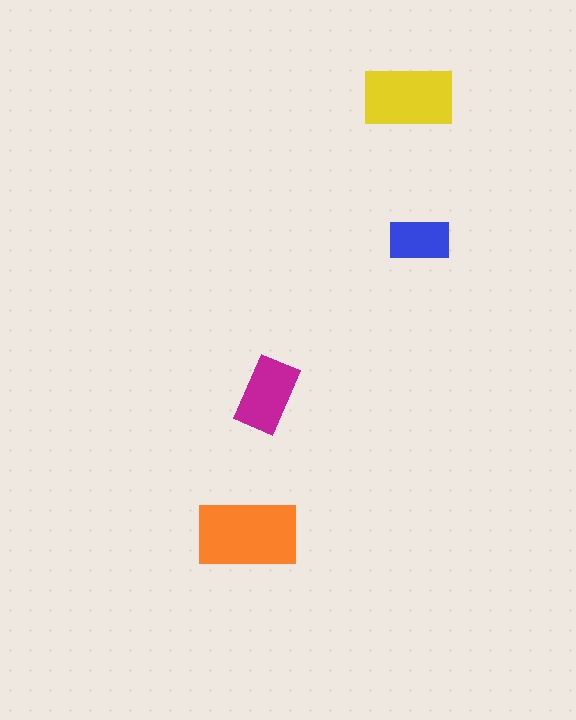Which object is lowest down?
The orange rectangle is bottommost.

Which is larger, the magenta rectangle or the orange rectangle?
The orange one.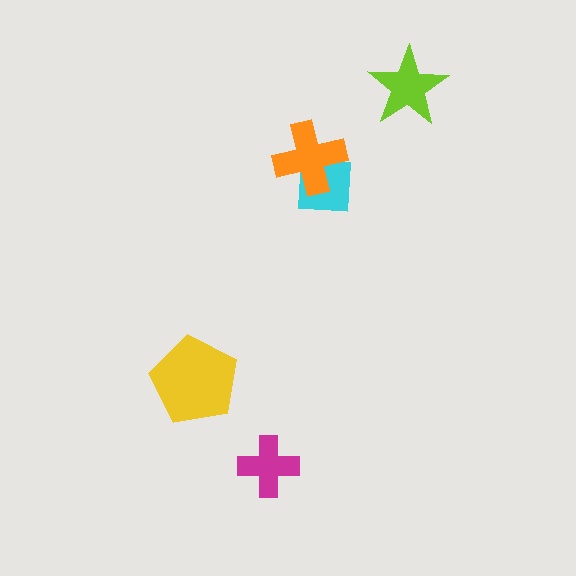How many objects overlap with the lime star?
0 objects overlap with the lime star.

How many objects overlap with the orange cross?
1 object overlaps with the orange cross.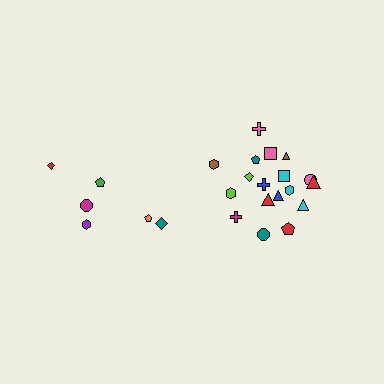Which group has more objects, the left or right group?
The right group.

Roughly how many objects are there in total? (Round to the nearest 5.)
Roughly 25 objects in total.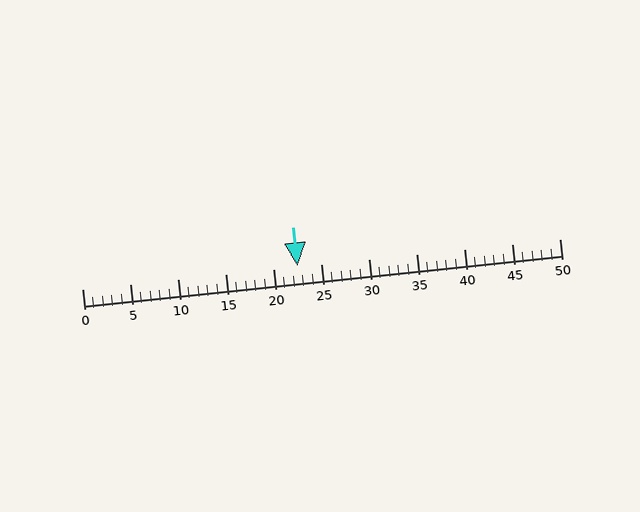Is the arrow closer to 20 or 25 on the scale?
The arrow is closer to 25.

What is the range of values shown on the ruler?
The ruler shows values from 0 to 50.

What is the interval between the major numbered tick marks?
The major tick marks are spaced 5 units apart.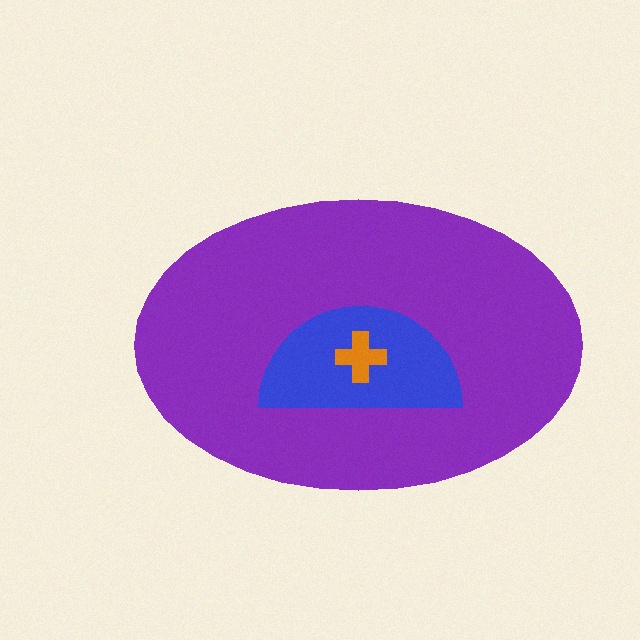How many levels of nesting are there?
3.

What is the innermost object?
The orange cross.